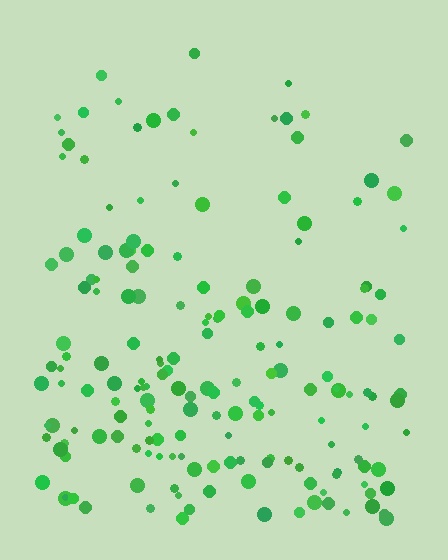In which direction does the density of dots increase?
From top to bottom, with the bottom side densest.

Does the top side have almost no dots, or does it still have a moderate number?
Still a moderate number, just noticeably fewer than the bottom.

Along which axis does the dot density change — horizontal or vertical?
Vertical.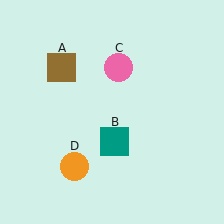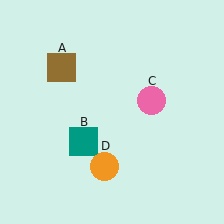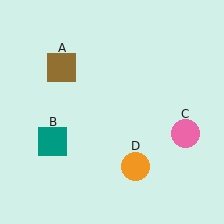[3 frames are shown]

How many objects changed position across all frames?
3 objects changed position: teal square (object B), pink circle (object C), orange circle (object D).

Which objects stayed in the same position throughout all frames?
Brown square (object A) remained stationary.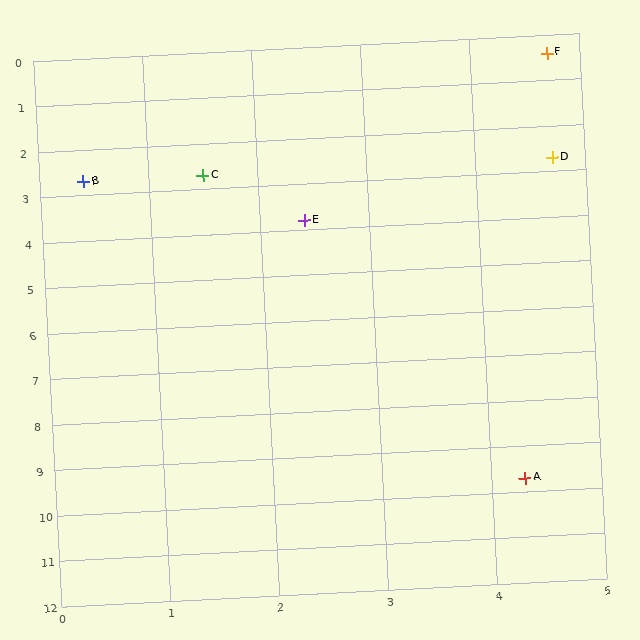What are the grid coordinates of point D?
Point D is at approximately (4.7, 2.7).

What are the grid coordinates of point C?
Point C is at approximately (1.5, 2.7).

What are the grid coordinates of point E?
Point E is at approximately (2.4, 3.8).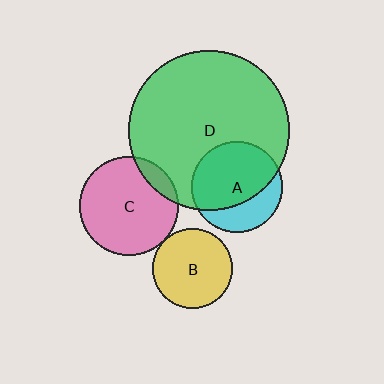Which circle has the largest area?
Circle D (green).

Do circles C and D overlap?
Yes.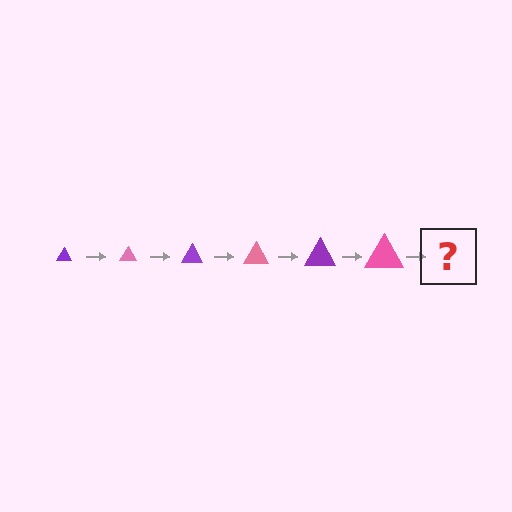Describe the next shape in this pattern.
It should be a purple triangle, larger than the previous one.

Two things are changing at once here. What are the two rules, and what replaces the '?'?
The two rules are that the triangle grows larger each step and the color cycles through purple and pink. The '?' should be a purple triangle, larger than the previous one.